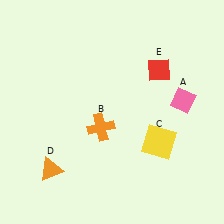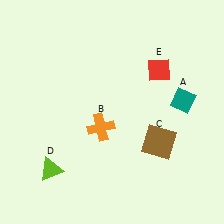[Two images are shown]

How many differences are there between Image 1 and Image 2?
There are 3 differences between the two images.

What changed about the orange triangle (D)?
In Image 1, D is orange. In Image 2, it changed to lime.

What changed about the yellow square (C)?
In Image 1, C is yellow. In Image 2, it changed to brown.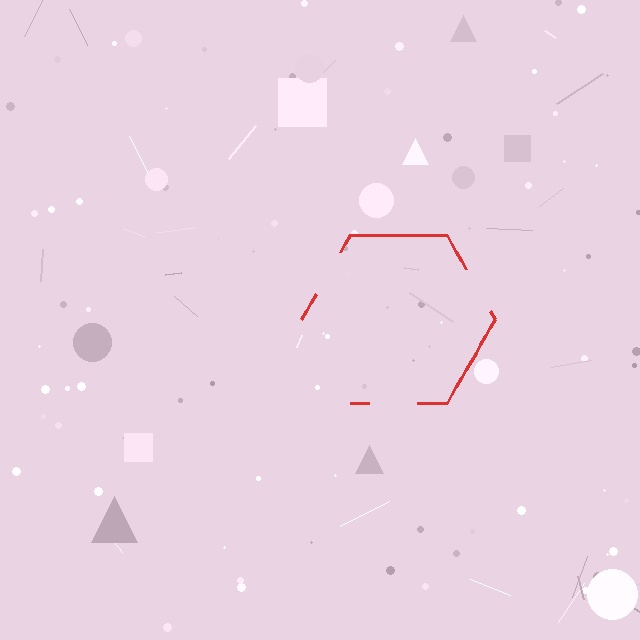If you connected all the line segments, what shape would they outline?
They would outline a hexagon.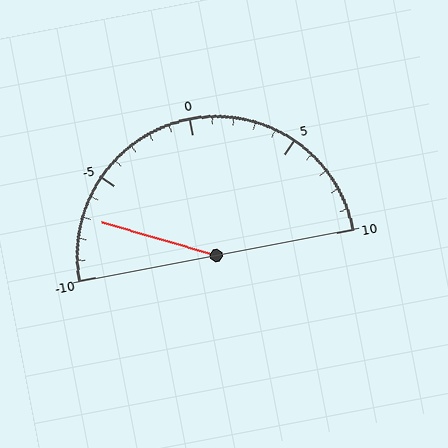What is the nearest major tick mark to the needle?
The nearest major tick mark is -5.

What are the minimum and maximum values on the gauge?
The gauge ranges from -10 to 10.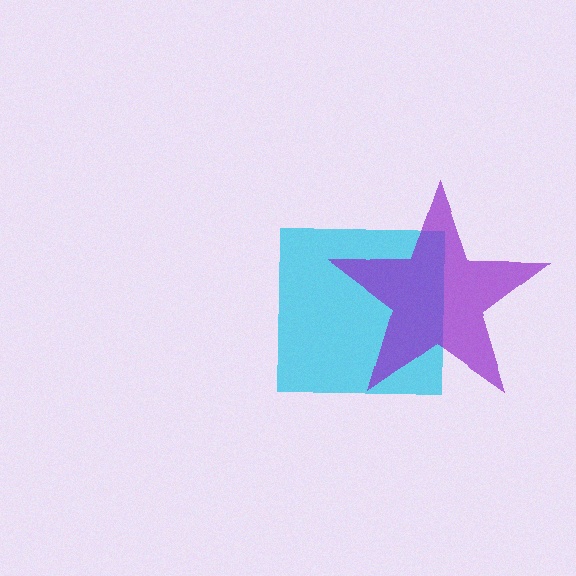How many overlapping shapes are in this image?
There are 2 overlapping shapes in the image.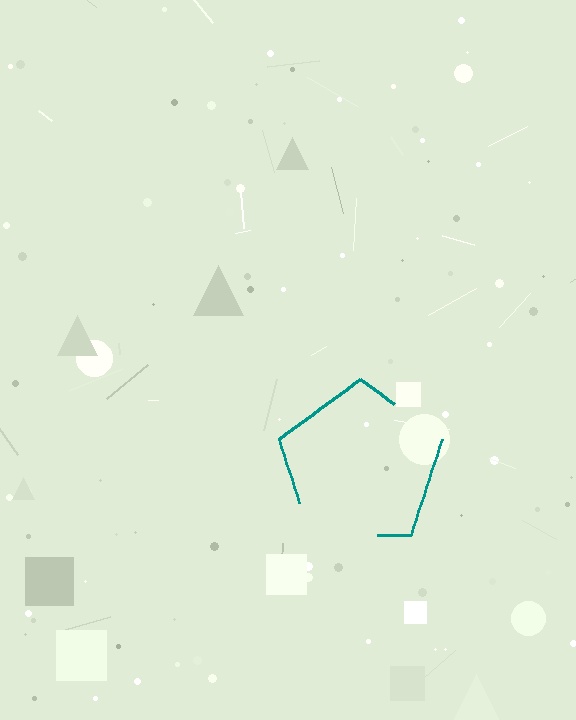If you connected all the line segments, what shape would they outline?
They would outline a pentagon.